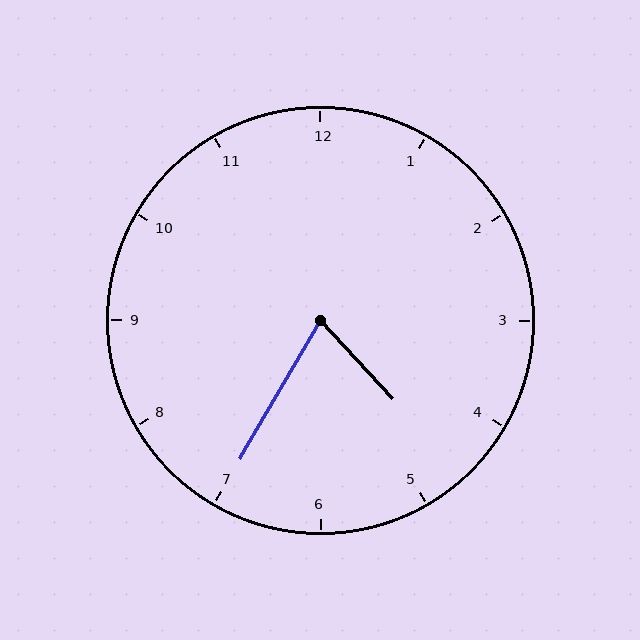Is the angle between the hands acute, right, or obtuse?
It is acute.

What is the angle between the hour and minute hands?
Approximately 72 degrees.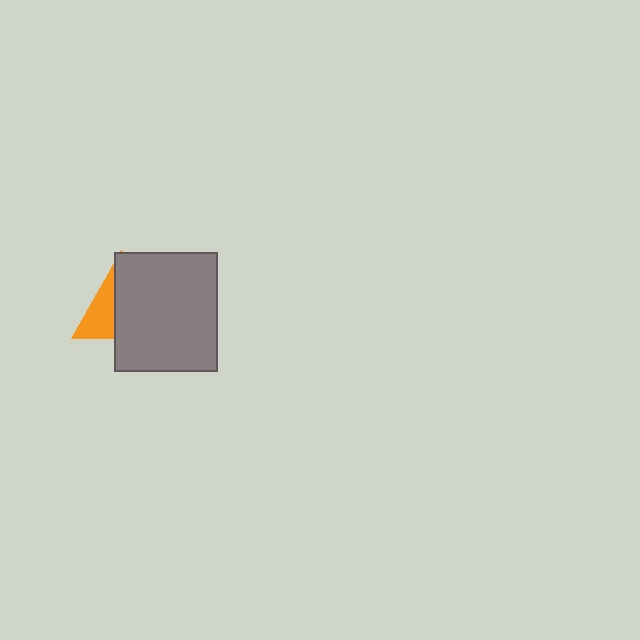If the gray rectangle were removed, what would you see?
You would see the complete orange triangle.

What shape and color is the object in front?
The object in front is a gray rectangle.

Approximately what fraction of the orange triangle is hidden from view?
Roughly 65% of the orange triangle is hidden behind the gray rectangle.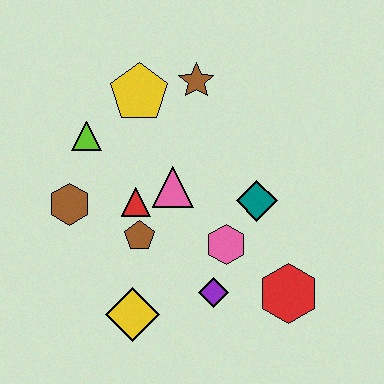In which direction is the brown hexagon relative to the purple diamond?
The brown hexagon is to the left of the purple diamond.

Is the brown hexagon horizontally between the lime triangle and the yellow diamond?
No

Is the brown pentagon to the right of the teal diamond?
No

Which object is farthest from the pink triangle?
The red hexagon is farthest from the pink triangle.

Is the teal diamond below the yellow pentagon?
Yes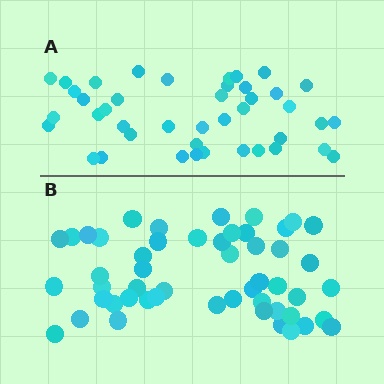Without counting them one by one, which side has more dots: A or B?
Region B (the bottom region) has more dots.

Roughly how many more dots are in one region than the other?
Region B has roughly 8 or so more dots than region A.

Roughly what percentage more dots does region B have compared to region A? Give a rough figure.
About 20% more.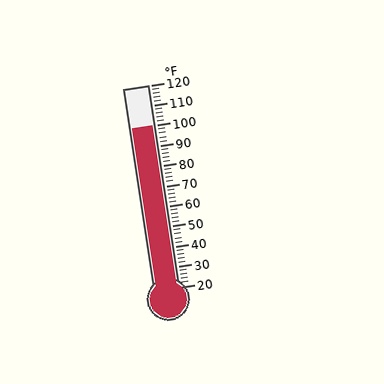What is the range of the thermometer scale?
The thermometer scale ranges from 20°F to 120°F.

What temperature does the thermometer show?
The thermometer shows approximately 100°F.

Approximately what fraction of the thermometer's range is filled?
The thermometer is filled to approximately 80% of its range.